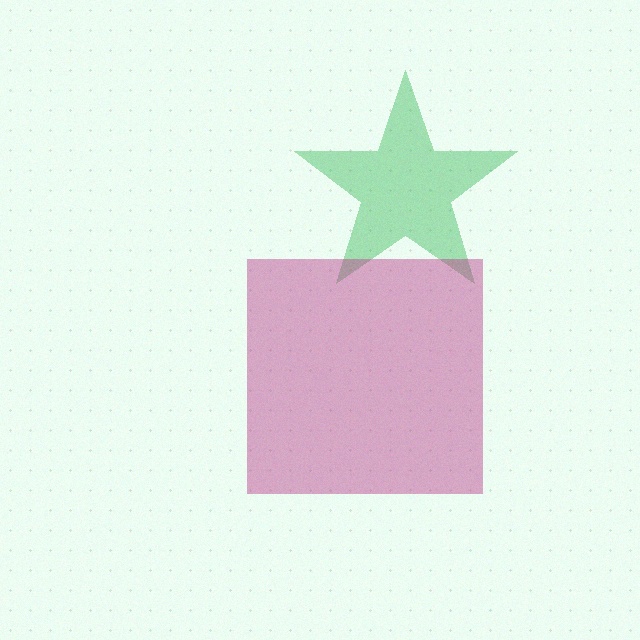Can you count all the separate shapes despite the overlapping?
Yes, there are 2 separate shapes.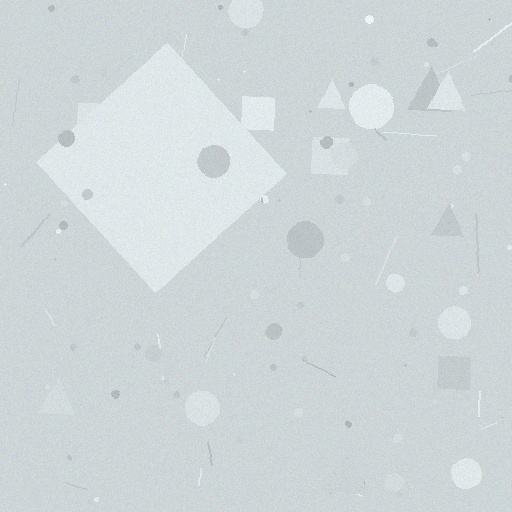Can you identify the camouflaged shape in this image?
The camouflaged shape is a diamond.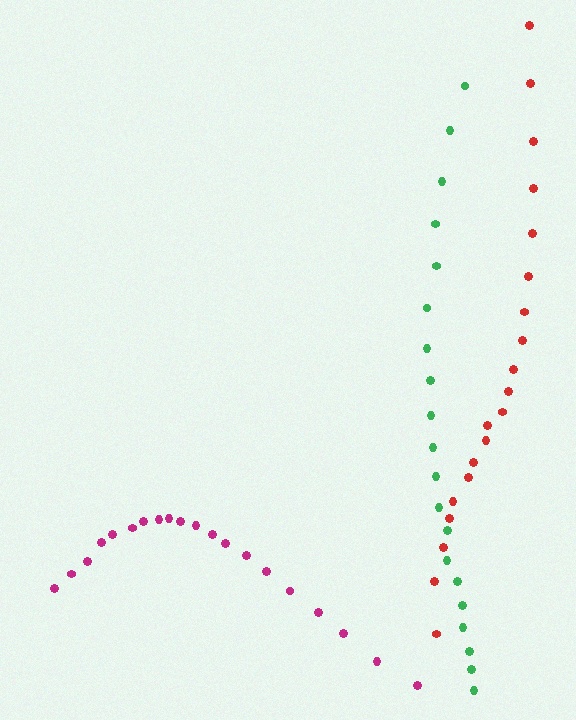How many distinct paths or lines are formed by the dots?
There are 3 distinct paths.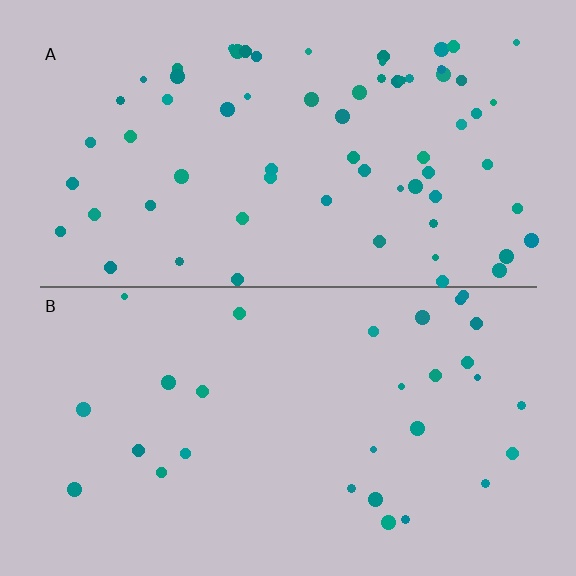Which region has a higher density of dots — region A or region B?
A (the top).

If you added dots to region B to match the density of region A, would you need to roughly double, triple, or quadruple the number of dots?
Approximately double.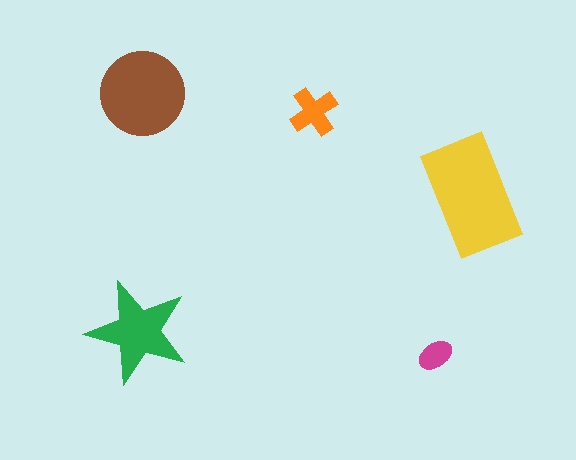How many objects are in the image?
There are 5 objects in the image.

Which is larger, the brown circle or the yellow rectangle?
The yellow rectangle.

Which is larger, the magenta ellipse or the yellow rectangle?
The yellow rectangle.